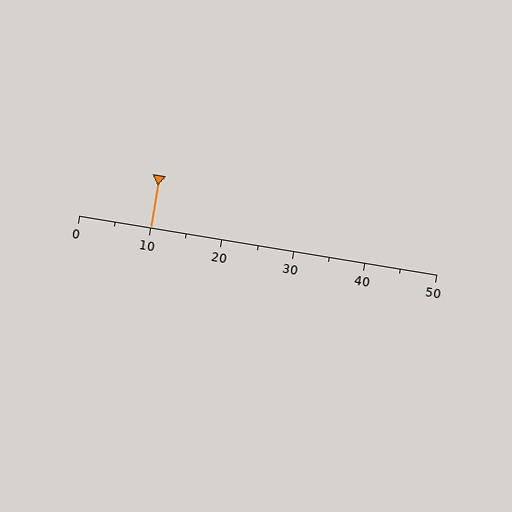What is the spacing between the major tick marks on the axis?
The major ticks are spaced 10 apart.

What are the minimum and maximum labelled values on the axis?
The axis runs from 0 to 50.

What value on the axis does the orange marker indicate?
The marker indicates approximately 10.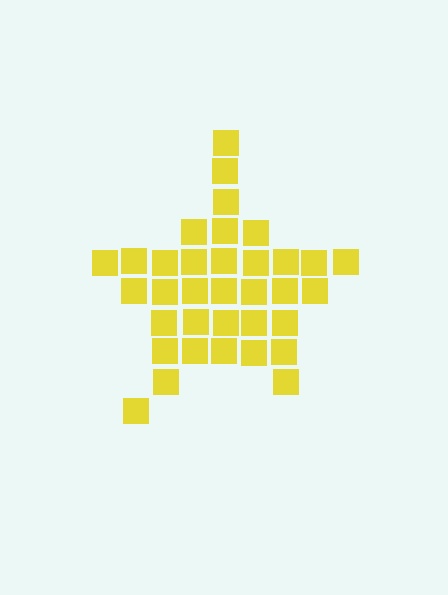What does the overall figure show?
The overall figure shows a star.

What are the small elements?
The small elements are squares.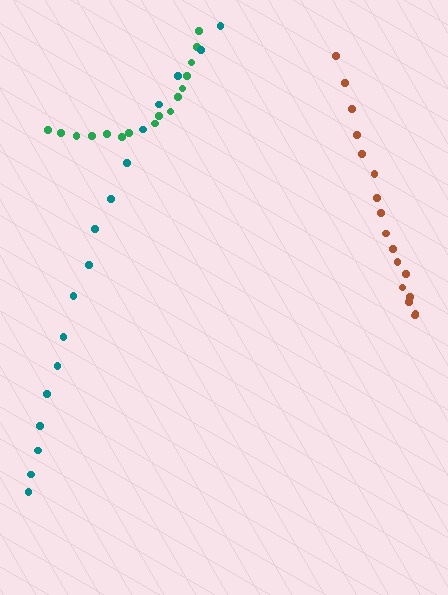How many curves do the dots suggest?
There are 3 distinct paths.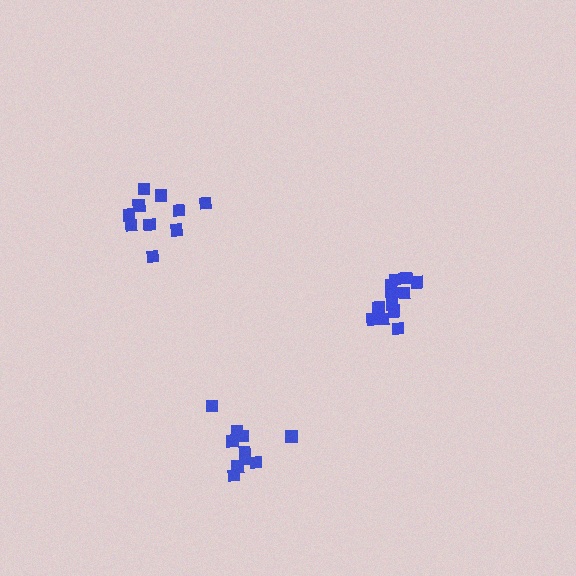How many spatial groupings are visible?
There are 3 spatial groupings.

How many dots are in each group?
Group 1: 12 dots, Group 2: 10 dots, Group 3: 10 dots (32 total).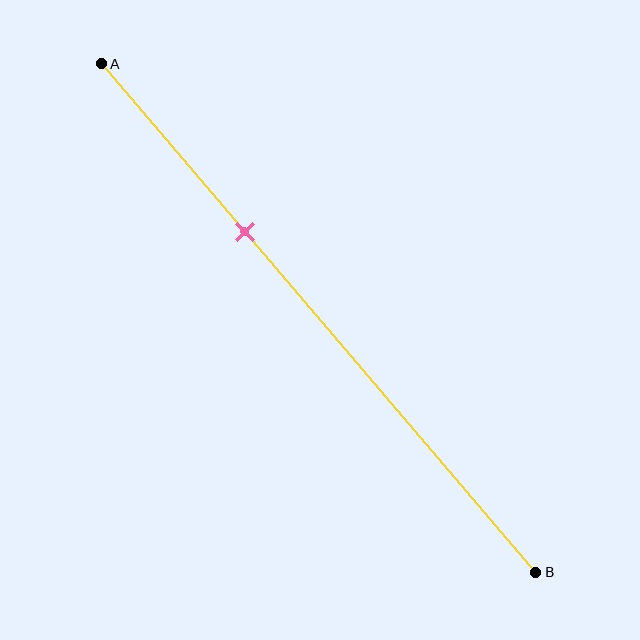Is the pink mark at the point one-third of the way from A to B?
Yes, the mark is approximately at the one-third point.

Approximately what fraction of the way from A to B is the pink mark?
The pink mark is approximately 35% of the way from A to B.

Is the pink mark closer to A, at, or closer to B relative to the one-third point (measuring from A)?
The pink mark is approximately at the one-third point of segment AB.